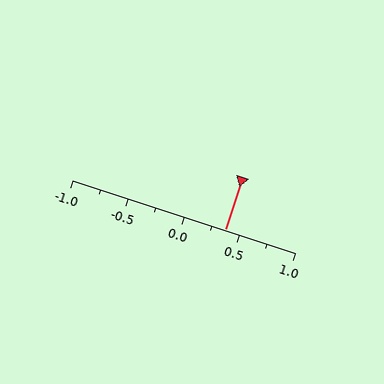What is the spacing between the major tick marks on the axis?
The major ticks are spaced 0.5 apart.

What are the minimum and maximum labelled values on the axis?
The axis runs from -1.0 to 1.0.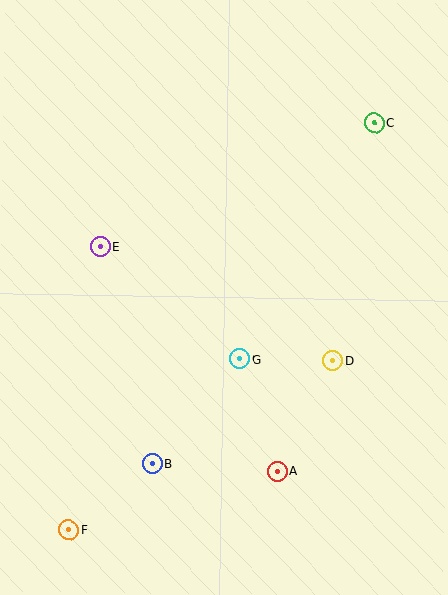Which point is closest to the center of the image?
Point G at (240, 359) is closest to the center.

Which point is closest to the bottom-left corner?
Point F is closest to the bottom-left corner.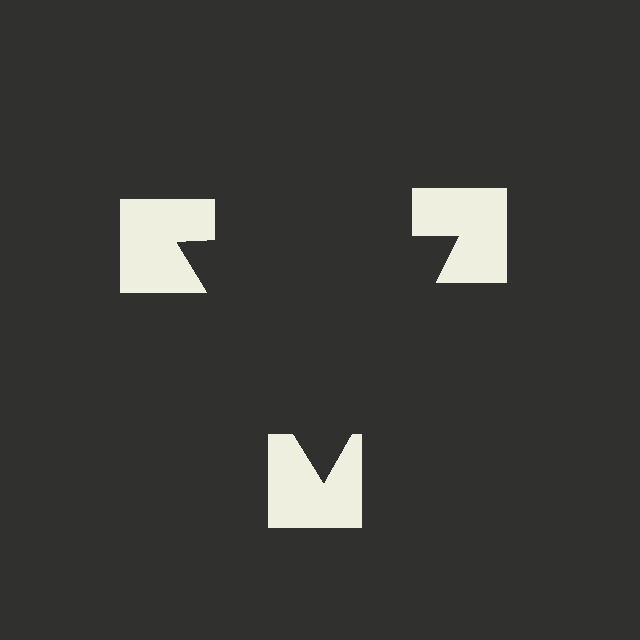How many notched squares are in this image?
There are 3 — one at each vertex of the illusory triangle.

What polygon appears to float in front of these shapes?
An illusory triangle — its edges are inferred from the aligned wedge cuts in the notched squares, not physically drawn.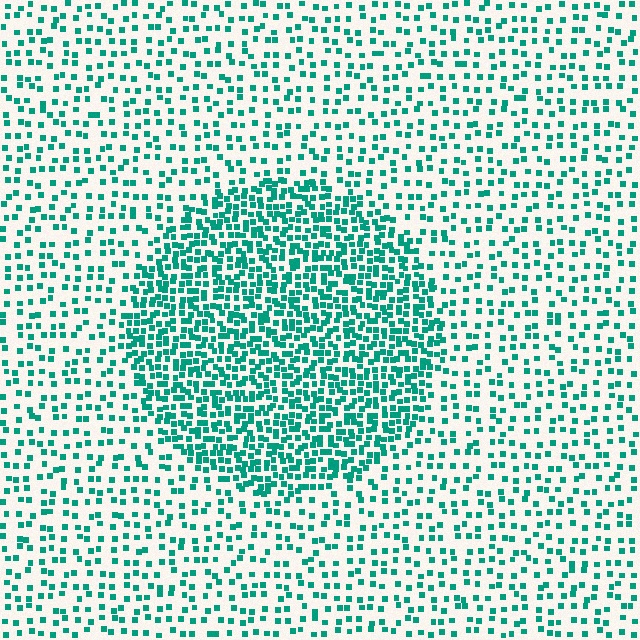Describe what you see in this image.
The image contains small teal elements arranged at two different densities. A circle-shaped region is visible where the elements are more densely packed than the surrounding area.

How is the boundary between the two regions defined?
The boundary is defined by a change in element density (approximately 2.3x ratio). All elements are the same color, size, and shape.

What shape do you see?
I see a circle.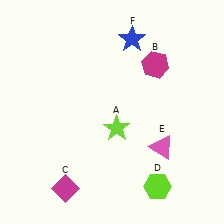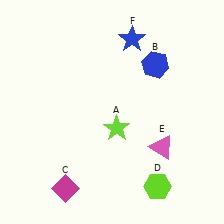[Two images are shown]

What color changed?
The hexagon (B) changed from magenta in Image 1 to blue in Image 2.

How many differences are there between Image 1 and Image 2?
There is 1 difference between the two images.